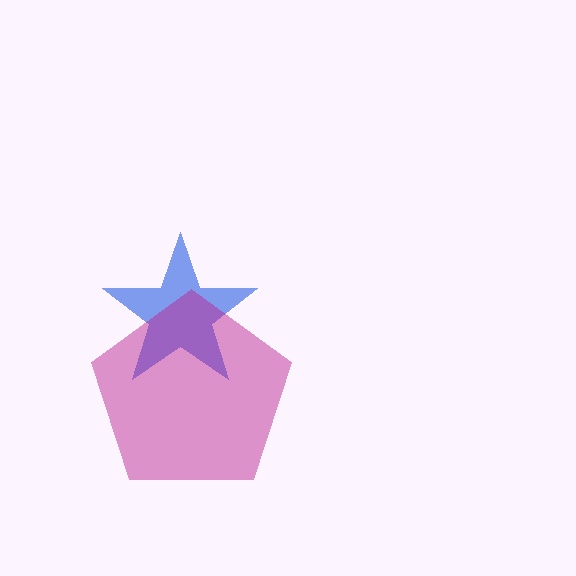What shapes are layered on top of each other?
The layered shapes are: a blue star, a magenta pentagon.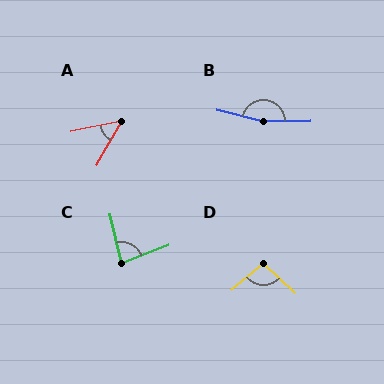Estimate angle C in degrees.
Approximately 82 degrees.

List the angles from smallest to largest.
A (49°), C (82°), D (96°), B (166°).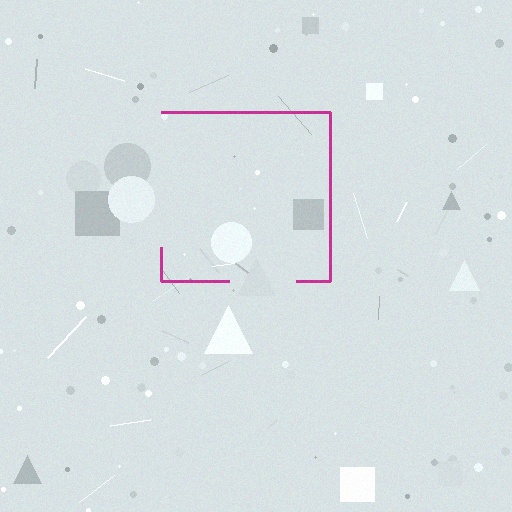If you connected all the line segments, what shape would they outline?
They would outline a square.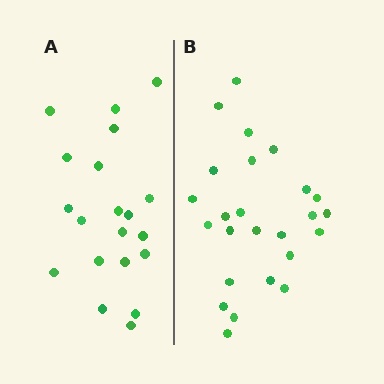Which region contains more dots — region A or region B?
Region B (the right region) has more dots.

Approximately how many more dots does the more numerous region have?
Region B has about 5 more dots than region A.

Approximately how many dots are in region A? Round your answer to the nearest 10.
About 20 dots.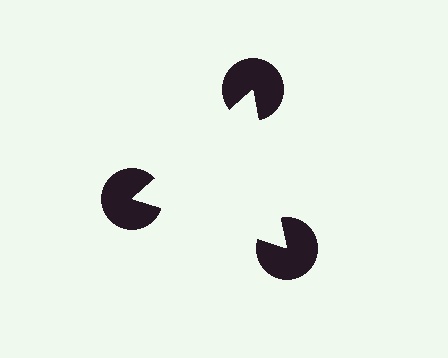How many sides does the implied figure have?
3 sides.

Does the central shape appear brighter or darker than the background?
It typically appears slightly brighter than the background, even though no actual brightness change is drawn.